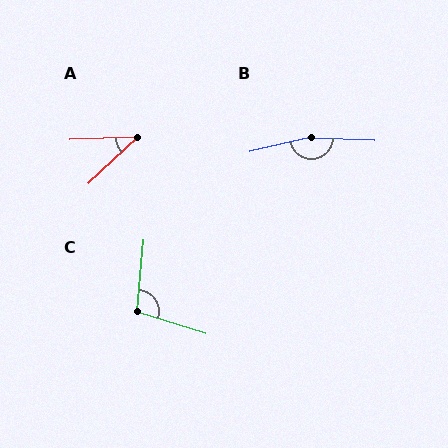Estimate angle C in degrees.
Approximately 102 degrees.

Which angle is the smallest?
A, at approximately 41 degrees.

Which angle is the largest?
B, at approximately 164 degrees.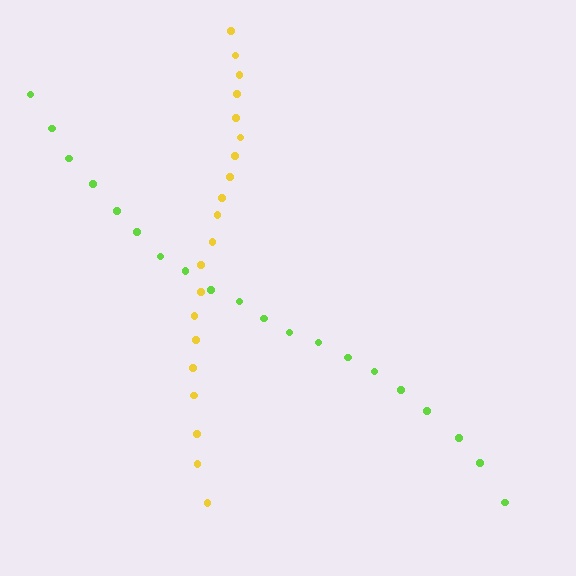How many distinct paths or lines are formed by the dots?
There are 2 distinct paths.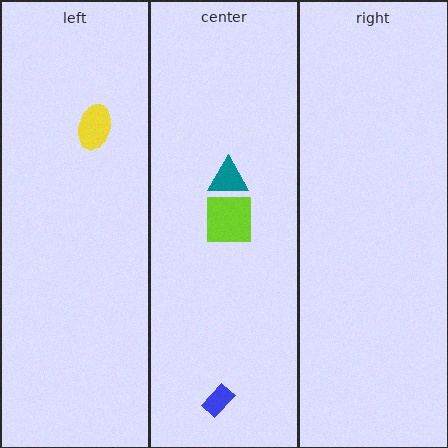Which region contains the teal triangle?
The center region.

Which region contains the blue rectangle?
The center region.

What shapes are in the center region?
The lime square, the teal triangle, the blue rectangle.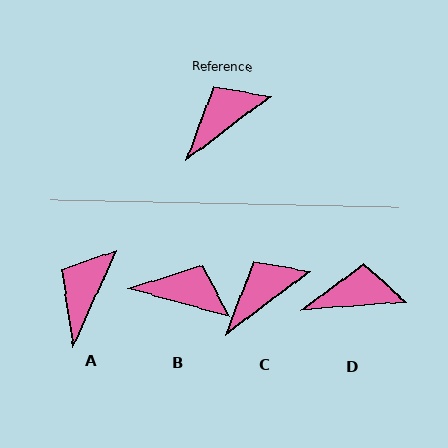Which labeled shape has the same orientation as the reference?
C.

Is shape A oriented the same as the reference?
No, it is off by about 29 degrees.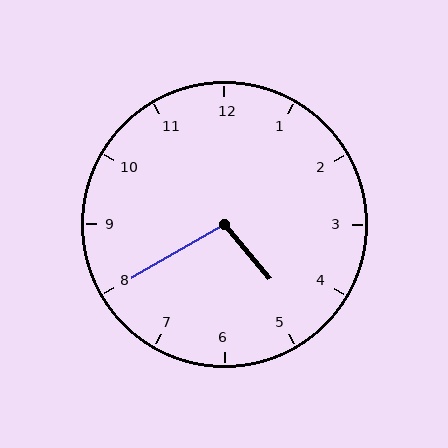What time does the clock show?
4:40.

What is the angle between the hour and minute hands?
Approximately 100 degrees.